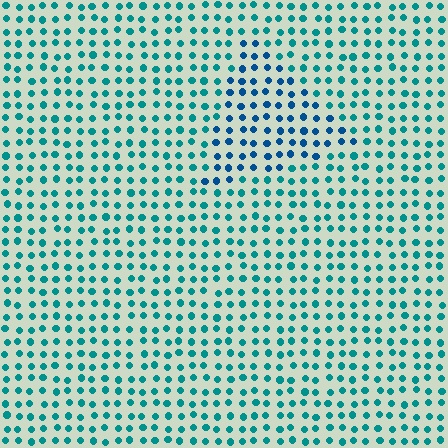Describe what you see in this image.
The image is filled with small teal elements in a uniform arrangement. A triangle-shaped region is visible where the elements are tinted to a slightly different hue, forming a subtle color boundary.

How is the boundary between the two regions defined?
The boundary is defined purely by a slight shift in hue (about 30 degrees). Spacing, size, and orientation are identical on both sides.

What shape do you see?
I see a triangle.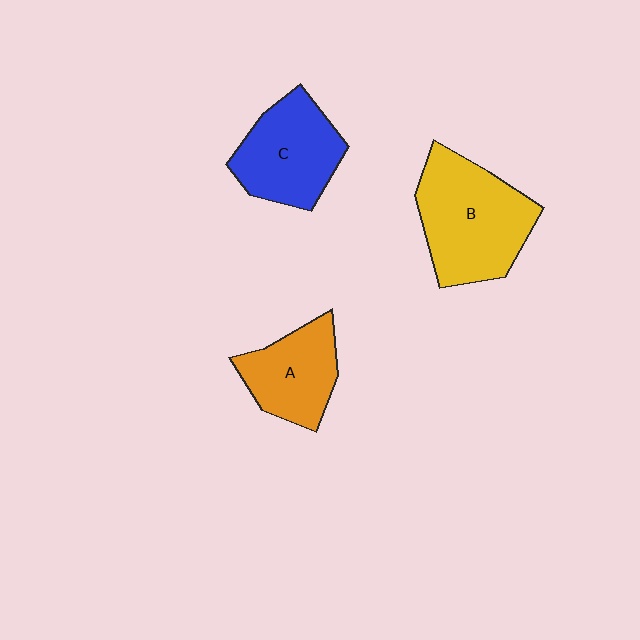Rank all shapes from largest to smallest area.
From largest to smallest: B (yellow), C (blue), A (orange).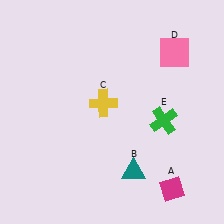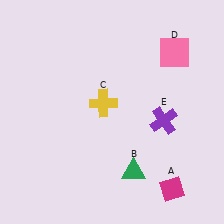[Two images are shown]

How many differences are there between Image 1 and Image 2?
There are 2 differences between the two images.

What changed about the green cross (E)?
In Image 1, E is green. In Image 2, it changed to purple.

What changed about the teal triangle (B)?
In Image 1, B is teal. In Image 2, it changed to green.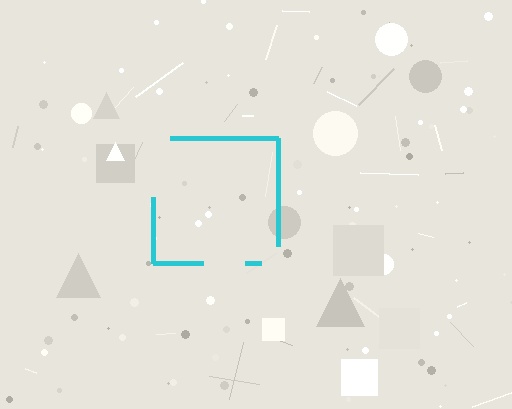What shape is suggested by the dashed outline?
The dashed outline suggests a square.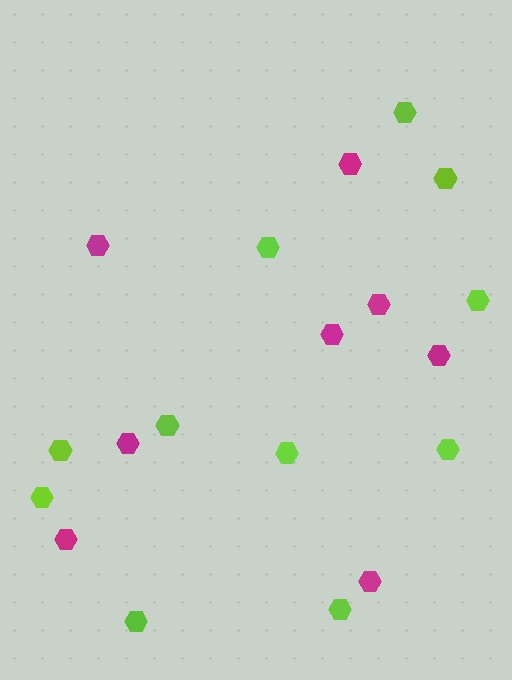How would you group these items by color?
There are 2 groups: one group of lime hexagons (11) and one group of magenta hexagons (8).